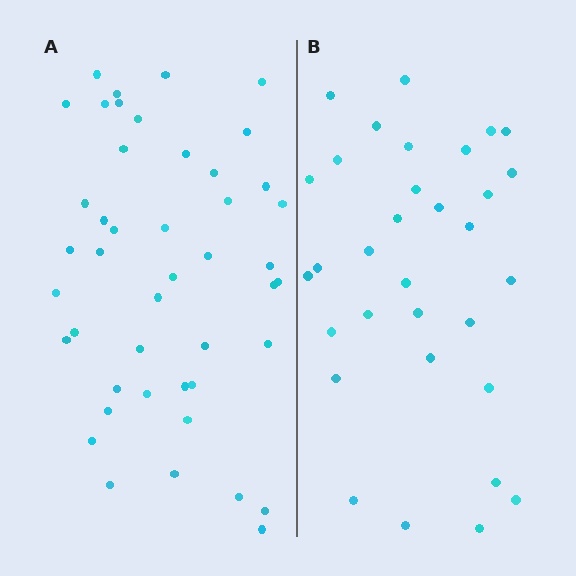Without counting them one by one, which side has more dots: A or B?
Region A (the left region) has more dots.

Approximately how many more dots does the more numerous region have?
Region A has approximately 15 more dots than region B.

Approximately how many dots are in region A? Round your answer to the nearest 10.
About 40 dots. (The exact count is 45, which rounds to 40.)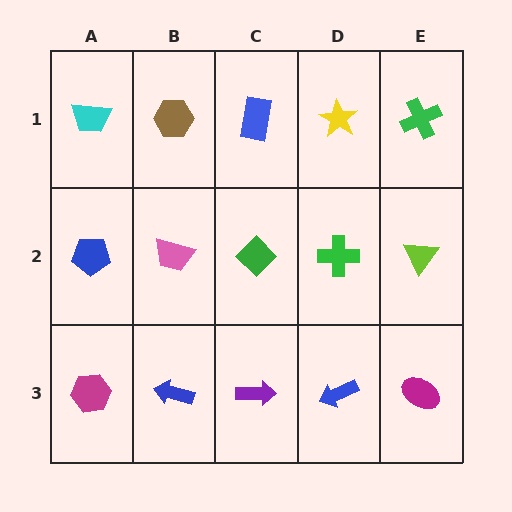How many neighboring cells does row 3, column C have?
3.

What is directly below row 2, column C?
A purple arrow.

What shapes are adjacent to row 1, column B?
A pink trapezoid (row 2, column B), a cyan trapezoid (row 1, column A), a blue rectangle (row 1, column C).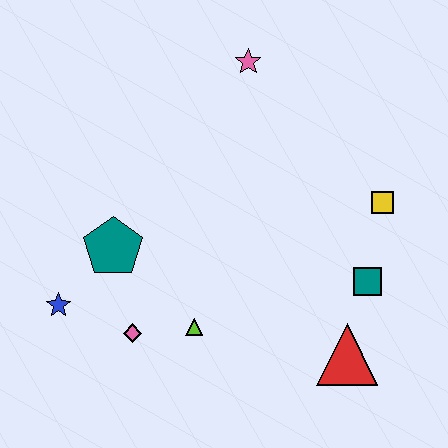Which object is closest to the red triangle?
The teal square is closest to the red triangle.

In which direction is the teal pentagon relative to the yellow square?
The teal pentagon is to the left of the yellow square.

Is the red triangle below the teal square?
Yes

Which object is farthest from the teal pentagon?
The yellow square is farthest from the teal pentagon.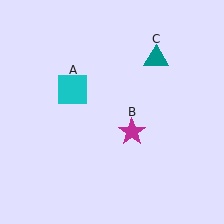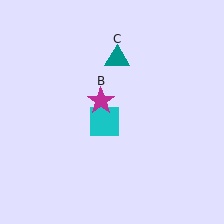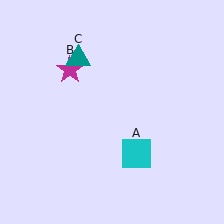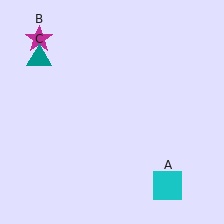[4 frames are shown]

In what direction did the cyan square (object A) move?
The cyan square (object A) moved down and to the right.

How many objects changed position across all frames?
3 objects changed position: cyan square (object A), magenta star (object B), teal triangle (object C).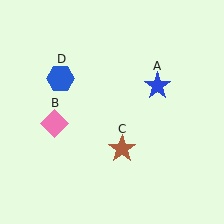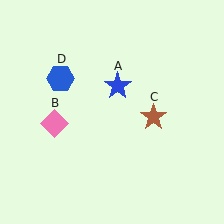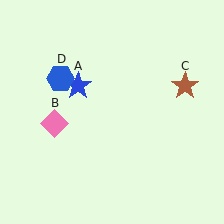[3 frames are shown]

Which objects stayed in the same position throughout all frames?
Pink diamond (object B) and blue hexagon (object D) remained stationary.